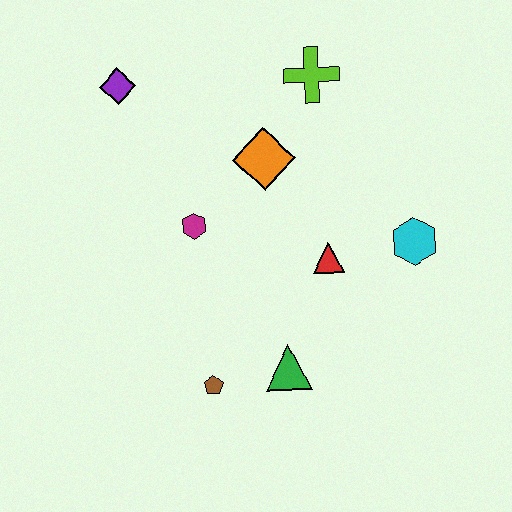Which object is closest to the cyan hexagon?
The red triangle is closest to the cyan hexagon.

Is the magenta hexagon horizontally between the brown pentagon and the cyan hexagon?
No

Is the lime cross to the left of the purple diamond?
No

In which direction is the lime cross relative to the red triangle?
The lime cross is above the red triangle.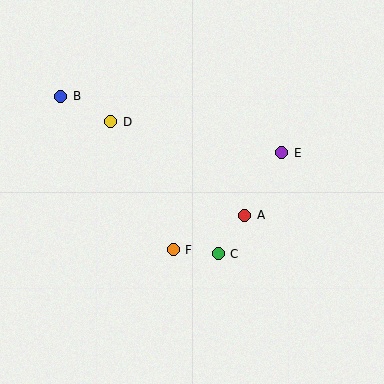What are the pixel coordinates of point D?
Point D is at (111, 122).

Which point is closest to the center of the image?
Point A at (245, 215) is closest to the center.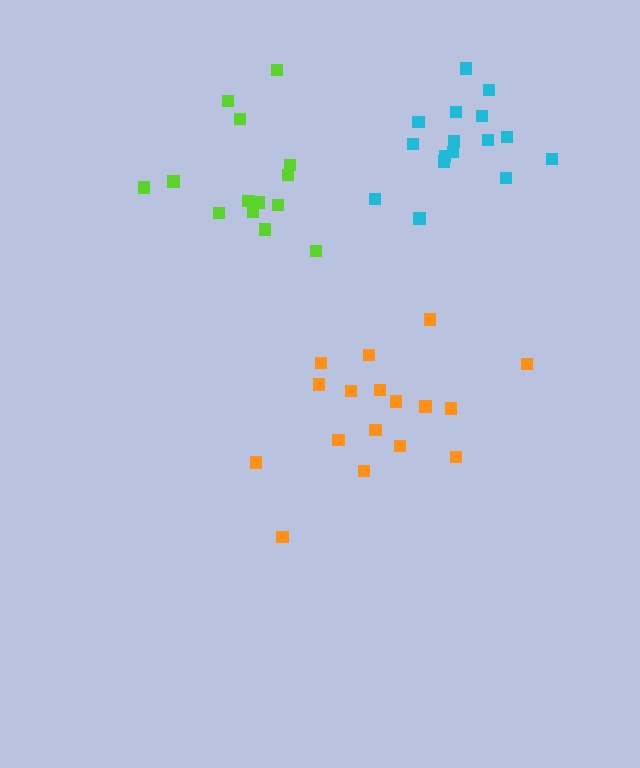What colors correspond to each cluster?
The clusters are colored: orange, lime, cyan.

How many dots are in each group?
Group 1: 17 dots, Group 2: 14 dots, Group 3: 16 dots (47 total).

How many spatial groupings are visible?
There are 3 spatial groupings.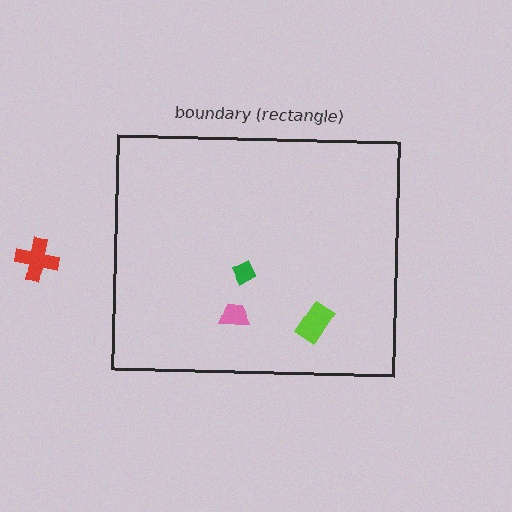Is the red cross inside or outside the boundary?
Outside.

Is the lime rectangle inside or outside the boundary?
Inside.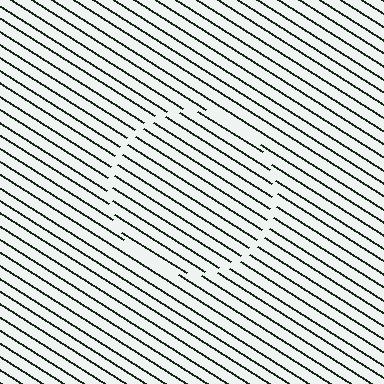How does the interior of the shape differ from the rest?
The interior of the shape contains the same grating, shifted by half a period — the contour is defined by the phase discontinuity where line-ends from the inner and outer gratings abut.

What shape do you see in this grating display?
An illusory circle. The interior of the shape contains the same grating, shifted by half a period — the contour is defined by the phase discontinuity where line-ends from the inner and outer gratings abut.